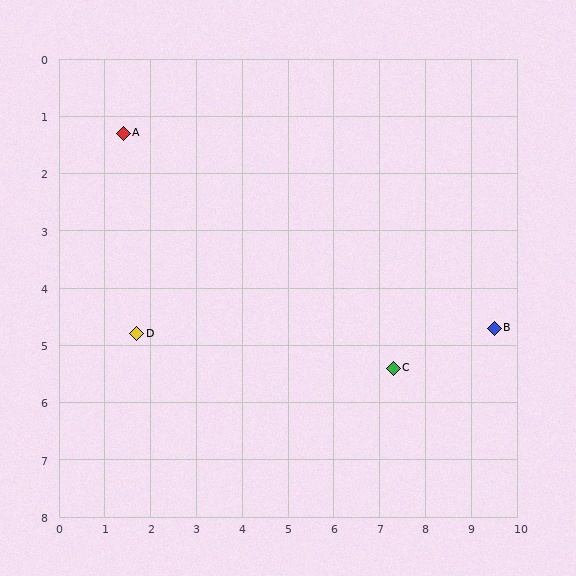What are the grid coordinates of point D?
Point D is at approximately (1.7, 4.8).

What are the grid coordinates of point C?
Point C is at approximately (7.3, 5.4).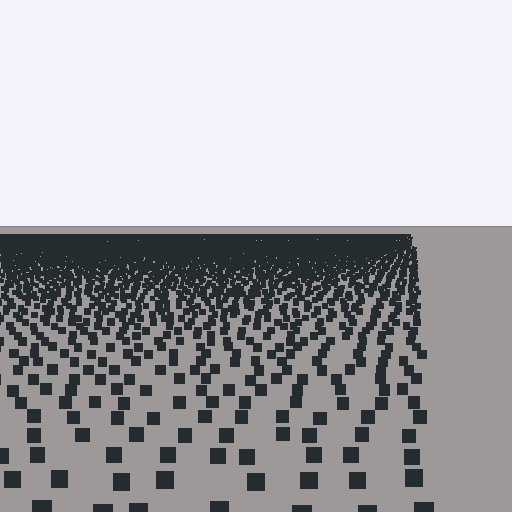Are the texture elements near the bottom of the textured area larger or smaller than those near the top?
Larger. Near the bottom, elements are closer to the viewer and appear at a bigger on-screen size.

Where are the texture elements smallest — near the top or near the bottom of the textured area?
Near the top.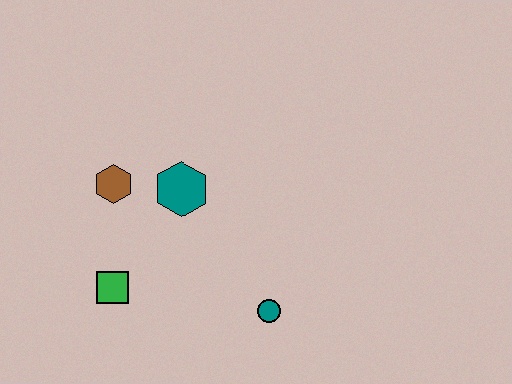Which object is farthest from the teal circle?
The brown hexagon is farthest from the teal circle.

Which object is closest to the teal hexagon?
The brown hexagon is closest to the teal hexagon.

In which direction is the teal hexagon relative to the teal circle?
The teal hexagon is above the teal circle.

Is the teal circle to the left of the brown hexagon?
No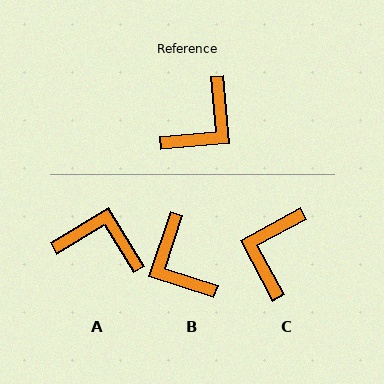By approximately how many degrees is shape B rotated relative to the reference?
Approximately 113 degrees clockwise.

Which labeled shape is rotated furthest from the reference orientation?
C, about 157 degrees away.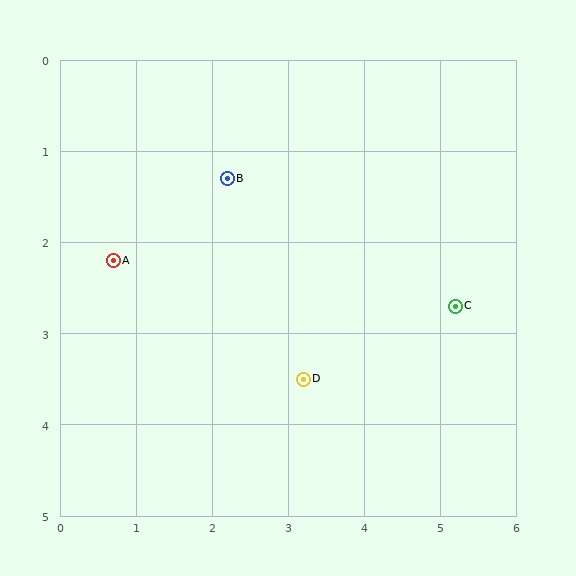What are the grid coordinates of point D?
Point D is at approximately (3.2, 3.5).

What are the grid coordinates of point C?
Point C is at approximately (5.2, 2.7).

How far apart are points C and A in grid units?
Points C and A are about 4.5 grid units apart.